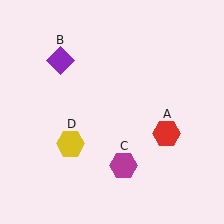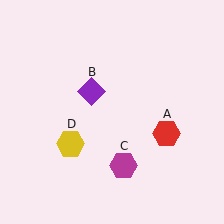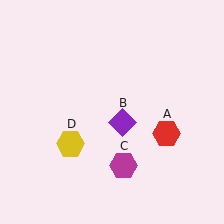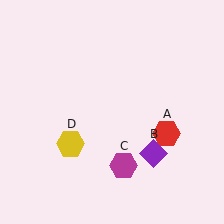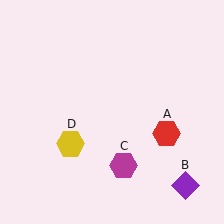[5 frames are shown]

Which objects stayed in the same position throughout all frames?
Red hexagon (object A) and magenta hexagon (object C) and yellow hexagon (object D) remained stationary.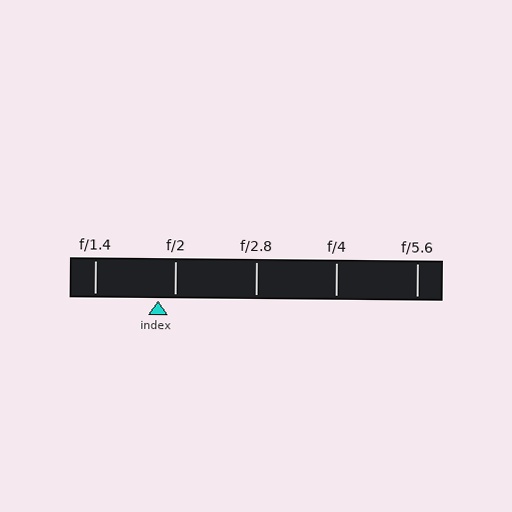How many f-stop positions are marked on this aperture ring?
There are 5 f-stop positions marked.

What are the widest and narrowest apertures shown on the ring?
The widest aperture shown is f/1.4 and the narrowest is f/5.6.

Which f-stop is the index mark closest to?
The index mark is closest to f/2.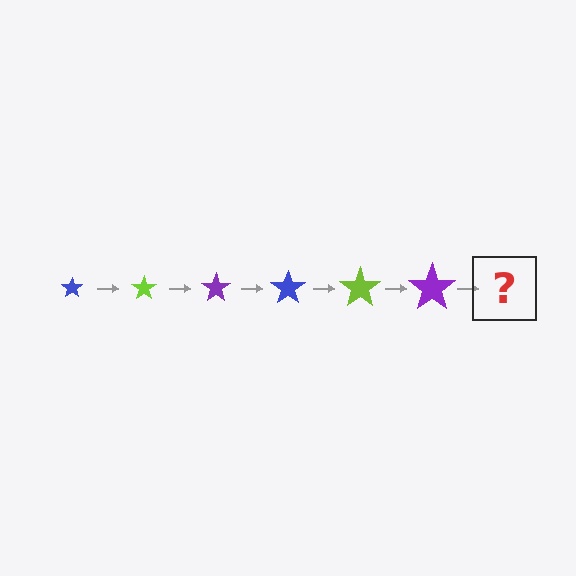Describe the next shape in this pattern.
It should be a blue star, larger than the previous one.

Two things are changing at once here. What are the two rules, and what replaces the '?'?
The two rules are that the star grows larger each step and the color cycles through blue, lime, and purple. The '?' should be a blue star, larger than the previous one.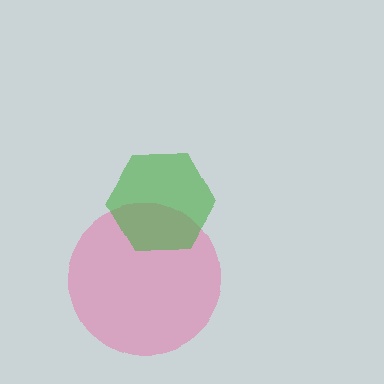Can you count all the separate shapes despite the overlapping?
Yes, there are 2 separate shapes.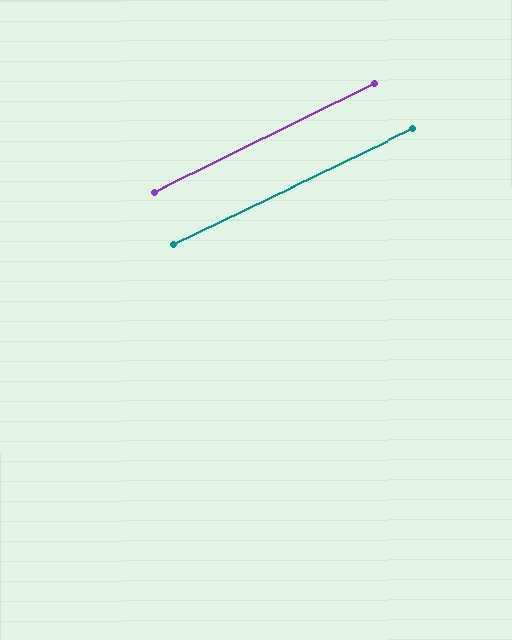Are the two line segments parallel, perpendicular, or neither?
Parallel — their directions differ by only 0.7°.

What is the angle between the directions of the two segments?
Approximately 1 degree.